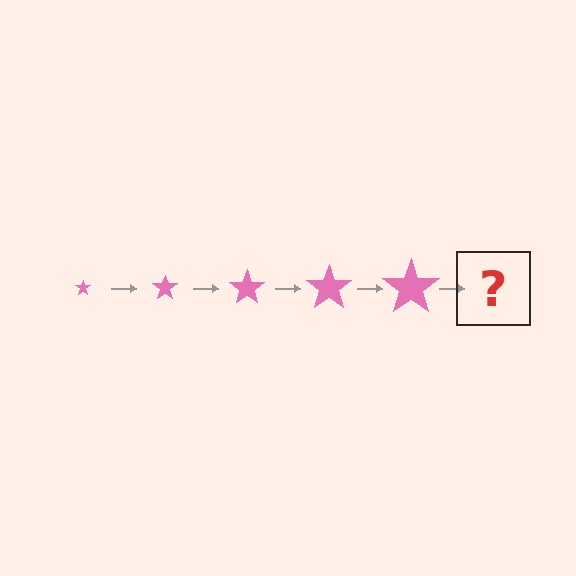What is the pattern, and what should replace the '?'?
The pattern is that the star gets progressively larger each step. The '?' should be a pink star, larger than the previous one.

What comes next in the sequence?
The next element should be a pink star, larger than the previous one.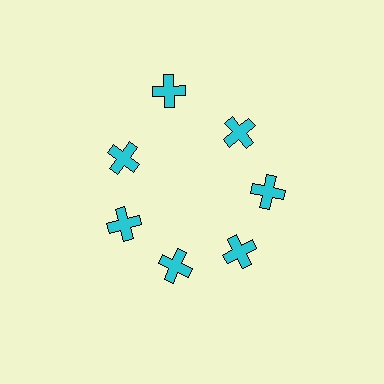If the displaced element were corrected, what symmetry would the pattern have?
It would have 7-fold rotational symmetry — the pattern would map onto itself every 51 degrees.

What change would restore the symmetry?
The symmetry would be restored by moving it inward, back onto the ring so that all 7 crosses sit at equal angles and equal distance from the center.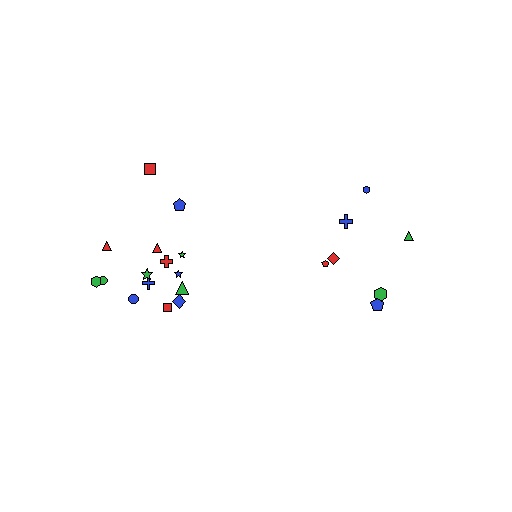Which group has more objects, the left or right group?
The left group.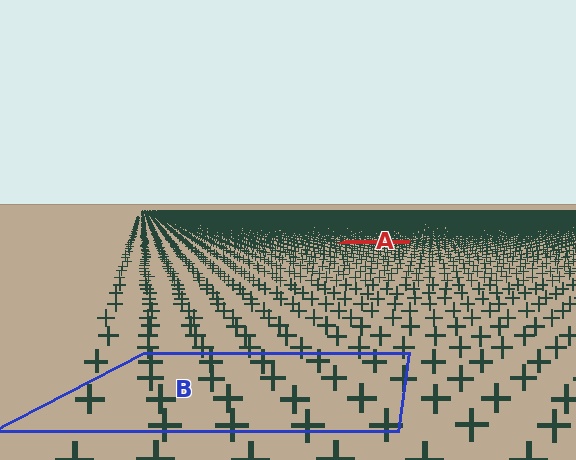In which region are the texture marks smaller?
The texture marks are smaller in region A, because it is farther away.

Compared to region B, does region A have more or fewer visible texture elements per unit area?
Region A has more texture elements per unit area — they are packed more densely because it is farther away.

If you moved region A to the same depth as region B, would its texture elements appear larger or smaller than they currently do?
They would appear larger. At a closer depth, the same texture elements are projected at a bigger on-screen size.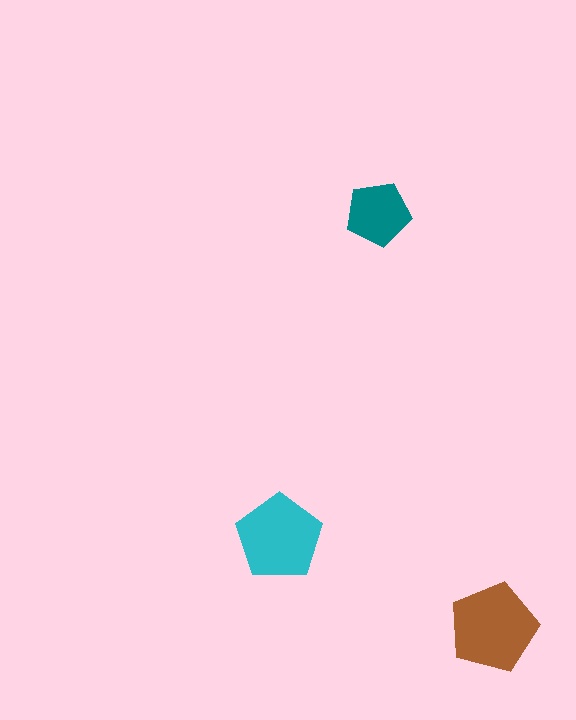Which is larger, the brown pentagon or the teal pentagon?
The brown one.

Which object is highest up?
The teal pentagon is topmost.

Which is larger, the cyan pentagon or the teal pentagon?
The cyan one.